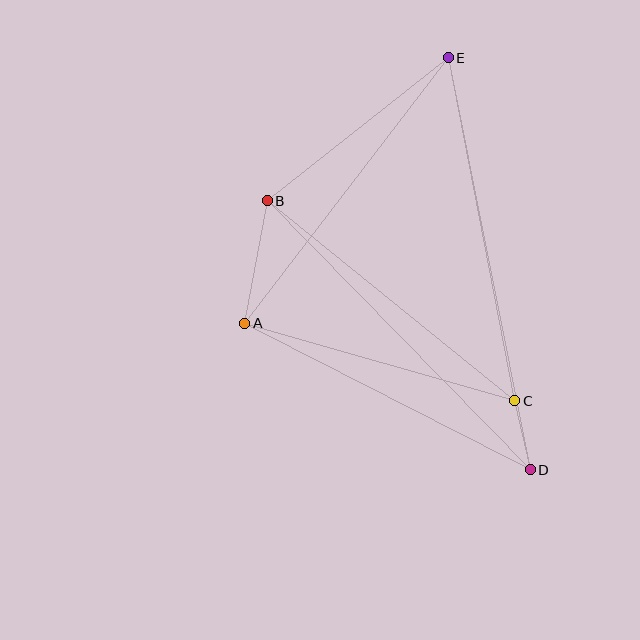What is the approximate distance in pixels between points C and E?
The distance between C and E is approximately 349 pixels.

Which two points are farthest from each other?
Points D and E are farthest from each other.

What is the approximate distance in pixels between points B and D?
The distance between B and D is approximately 376 pixels.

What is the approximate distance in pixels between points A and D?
The distance between A and D is approximately 321 pixels.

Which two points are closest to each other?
Points C and D are closest to each other.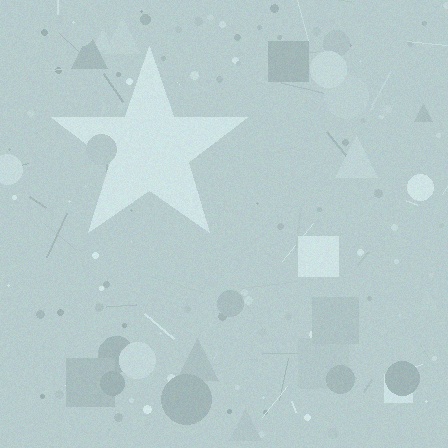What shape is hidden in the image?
A star is hidden in the image.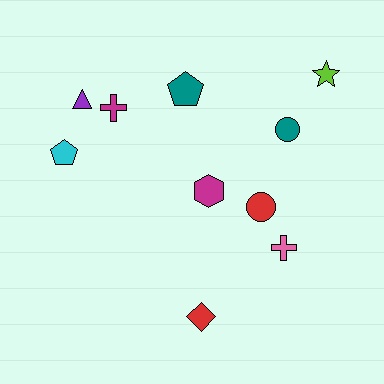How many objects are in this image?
There are 10 objects.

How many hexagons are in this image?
There is 1 hexagon.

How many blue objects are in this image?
There are no blue objects.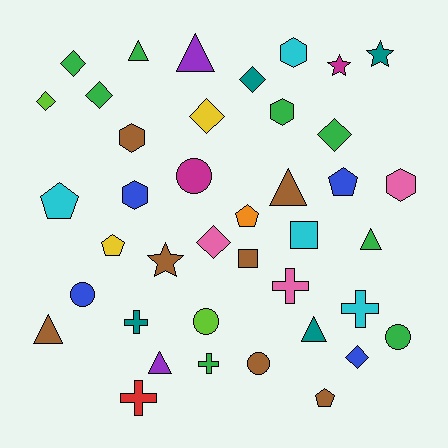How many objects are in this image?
There are 40 objects.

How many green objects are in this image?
There are 8 green objects.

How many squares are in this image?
There are 2 squares.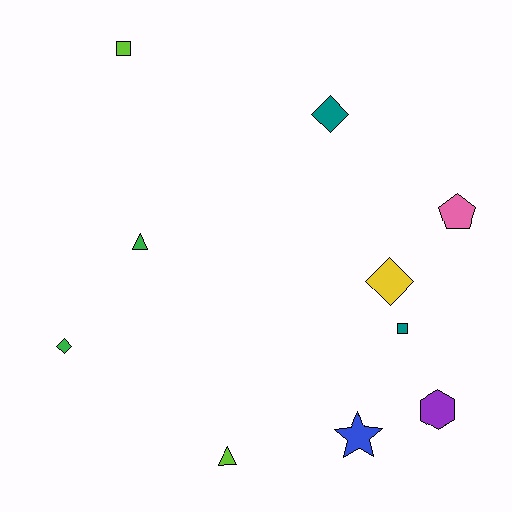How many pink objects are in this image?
There is 1 pink object.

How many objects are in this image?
There are 10 objects.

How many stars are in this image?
There is 1 star.